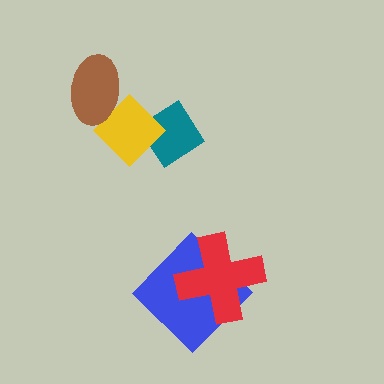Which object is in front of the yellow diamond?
The brown ellipse is in front of the yellow diamond.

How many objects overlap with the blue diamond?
1 object overlaps with the blue diamond.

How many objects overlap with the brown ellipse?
1 object overlaps with the brown ellipse.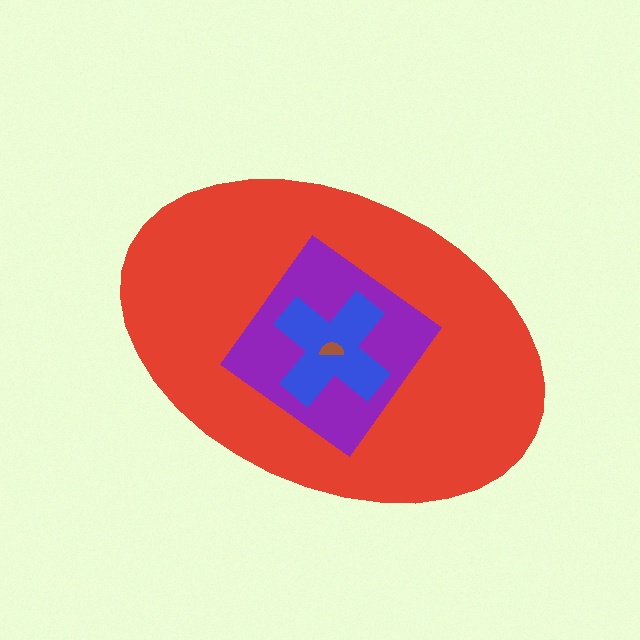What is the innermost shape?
The brown semicircle.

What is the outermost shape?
The red ellipse.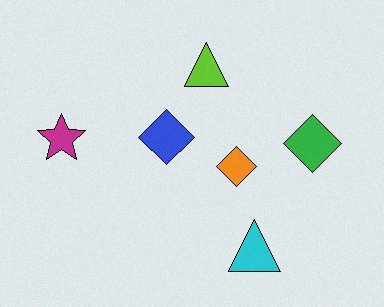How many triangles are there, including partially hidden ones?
There are 2 triangles.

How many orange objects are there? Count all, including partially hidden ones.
There is 1 orange object.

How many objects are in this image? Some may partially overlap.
There are 6 objects.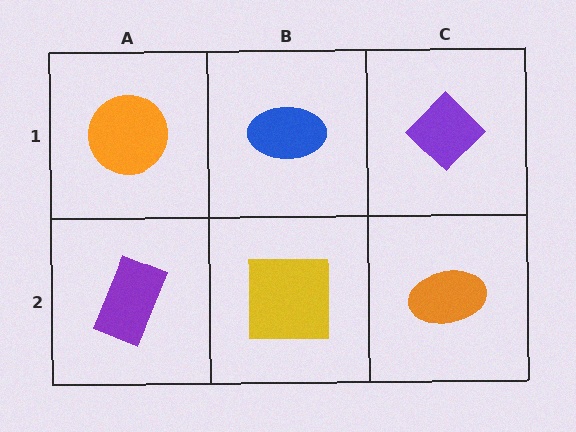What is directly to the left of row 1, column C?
A blue ellipse.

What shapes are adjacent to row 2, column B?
A blue ellipse (row 1, column B), a purple rectangle (row 2, column A), an orange ellipse (row 2, column C).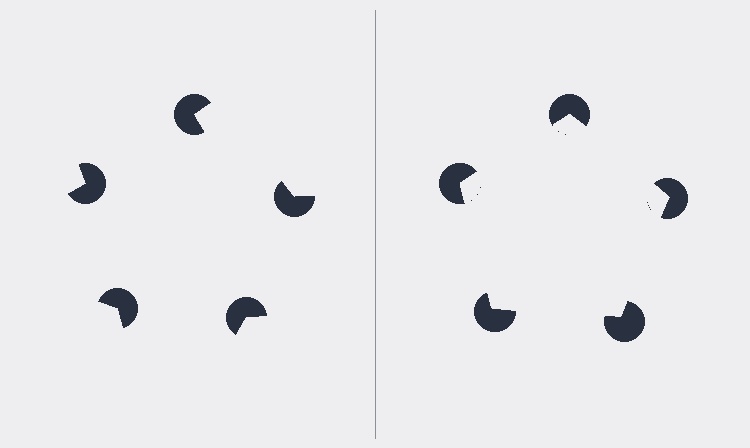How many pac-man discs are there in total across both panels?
10 — 5 on each side.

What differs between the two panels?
The pac-man discs are positioned identically on both sides; only the wedge orientations differ. On the right they align to a pentagon; on the left they are misaligned.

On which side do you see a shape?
An illusory pentagon appears on the right side. On the left side the wedge cuts are rotated, so no coherent shape forms.